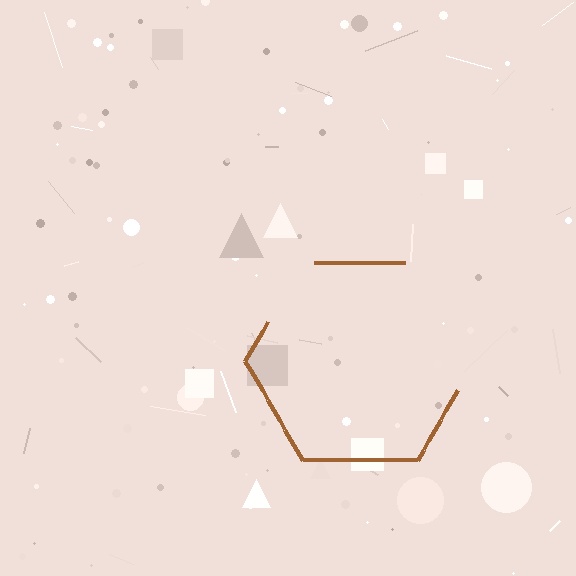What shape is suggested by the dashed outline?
The dashed outline suggests a hexagon.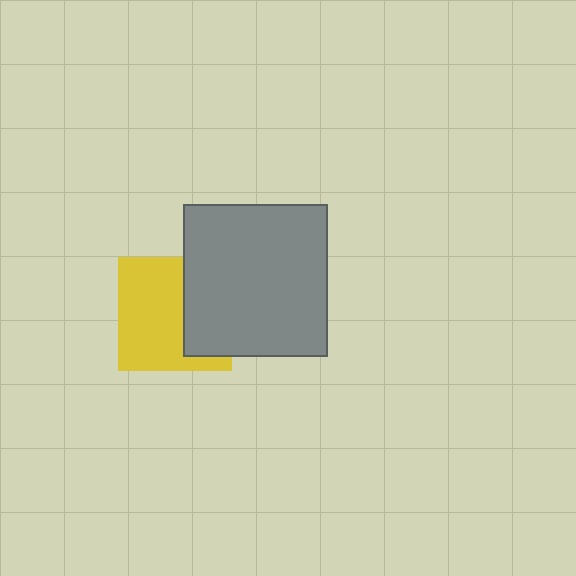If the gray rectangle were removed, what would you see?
You would see the complete yellow square.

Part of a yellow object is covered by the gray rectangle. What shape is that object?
It is a square.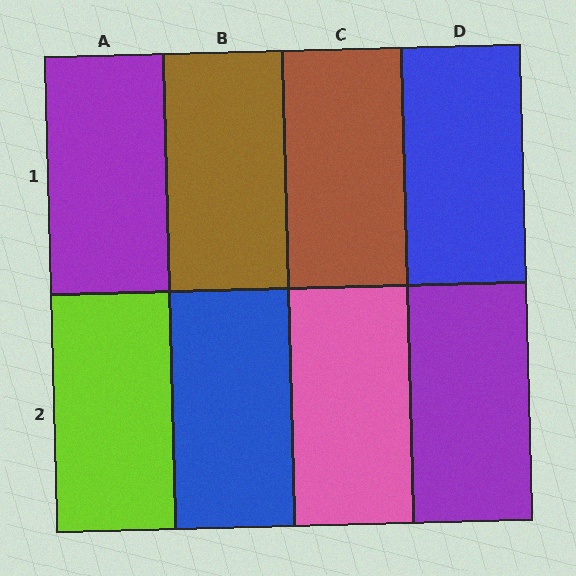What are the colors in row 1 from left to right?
Purple, brown, brown, blue.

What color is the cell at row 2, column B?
Blue.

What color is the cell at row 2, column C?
Pink.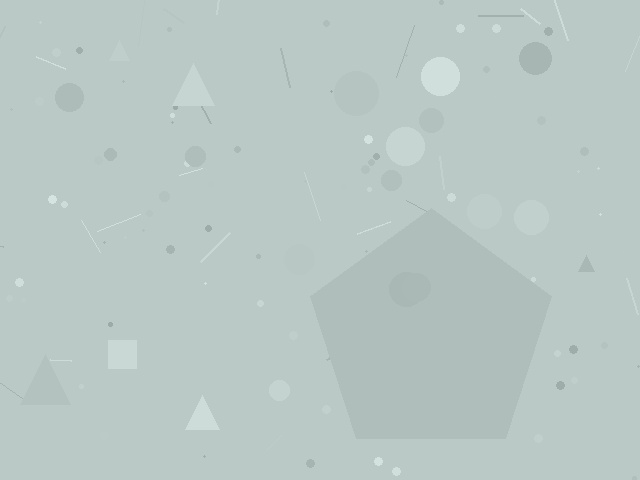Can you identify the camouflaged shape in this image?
The camouflaged shape is a pentagon.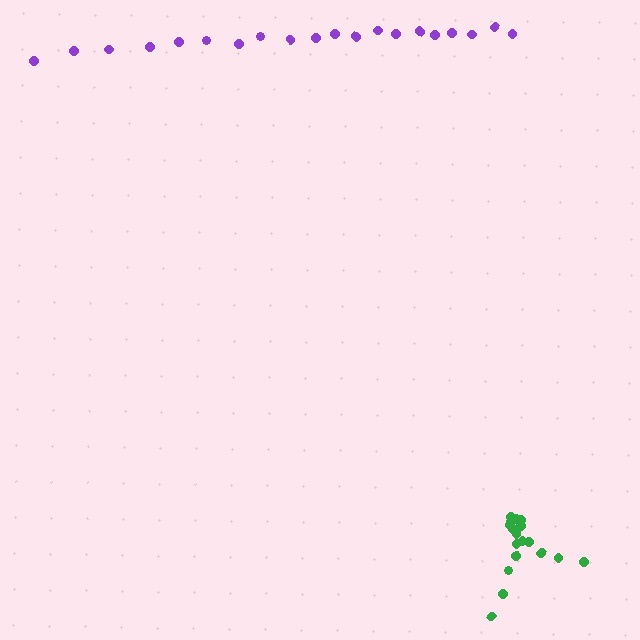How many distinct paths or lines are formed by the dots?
There are 2 distinct paths.